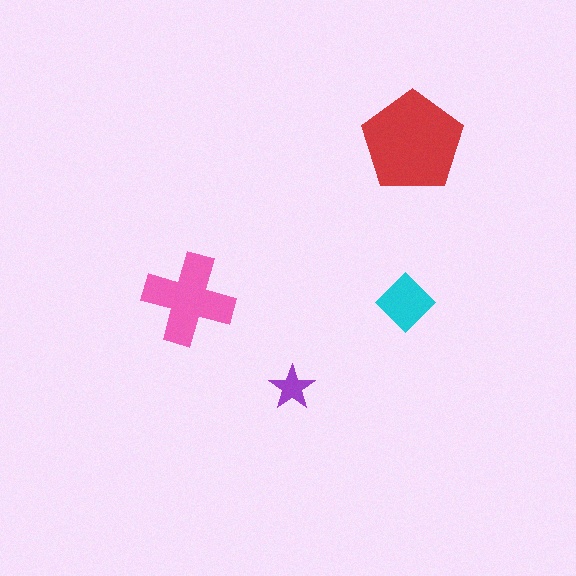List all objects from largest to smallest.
The red pentagon, the pink cross, the cyan diamond, the purple star.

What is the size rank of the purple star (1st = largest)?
4th.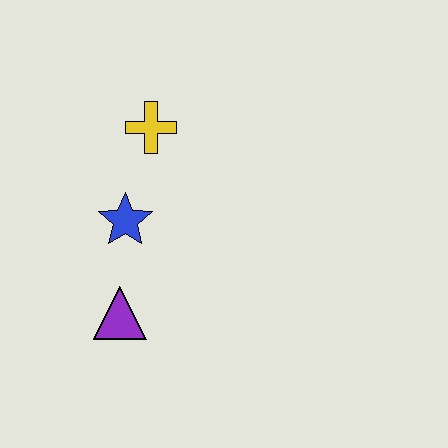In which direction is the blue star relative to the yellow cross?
The blue star is below the yellow cross.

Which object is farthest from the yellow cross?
The purple triangle is farthest from the yellow cross.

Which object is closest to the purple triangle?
The blue star is closest to the purple triangle.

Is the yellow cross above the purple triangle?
Yes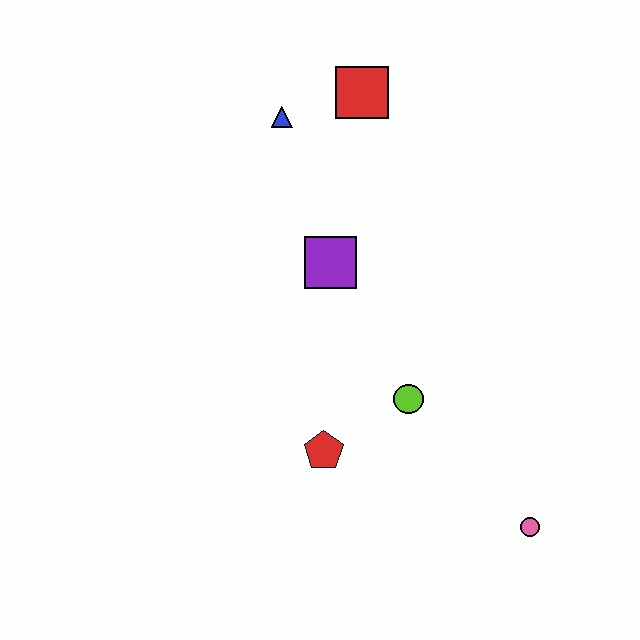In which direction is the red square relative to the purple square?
The red square is above the purple square.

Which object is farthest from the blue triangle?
The pink circle is farthest from the blue triangle.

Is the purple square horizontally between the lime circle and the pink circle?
No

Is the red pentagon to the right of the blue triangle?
Yes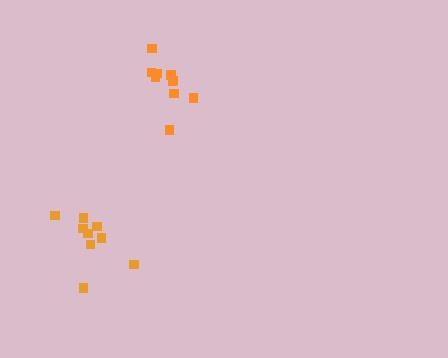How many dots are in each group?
Group 1: 9 dots, Group 2: 10 dots (19 total).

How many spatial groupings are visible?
There are 2 spatial groupings.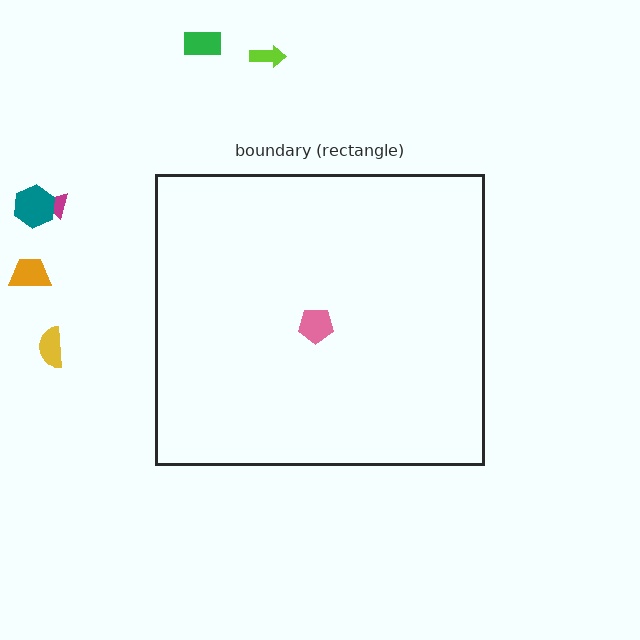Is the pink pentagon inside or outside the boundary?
Inside.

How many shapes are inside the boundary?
1 inside, 6 outside.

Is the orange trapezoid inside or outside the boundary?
Outside.